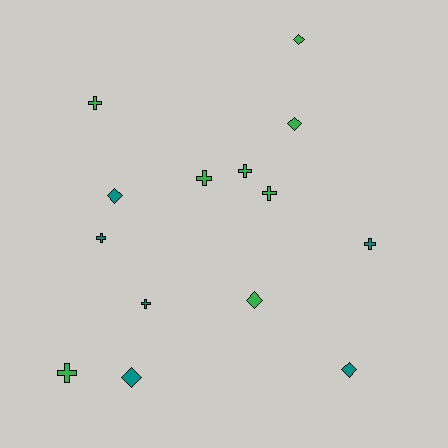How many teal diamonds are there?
There are 3 teal diamonds.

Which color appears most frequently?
Green, with 8 objects.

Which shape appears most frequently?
Cross, with 8 objects.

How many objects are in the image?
There are 14 objects.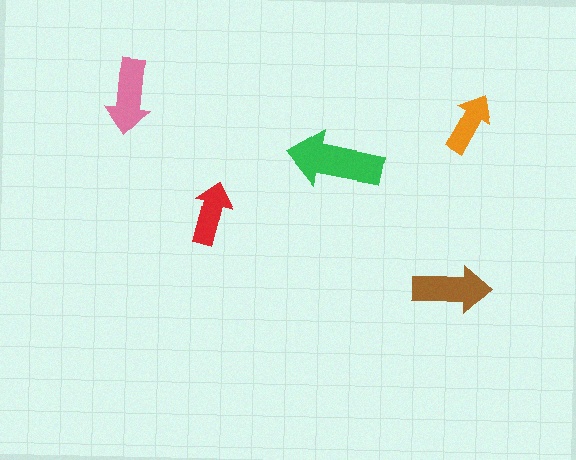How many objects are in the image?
There are 5 objects in the image.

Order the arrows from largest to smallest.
the green one, the brown one, the pink one, the red one, the orange one.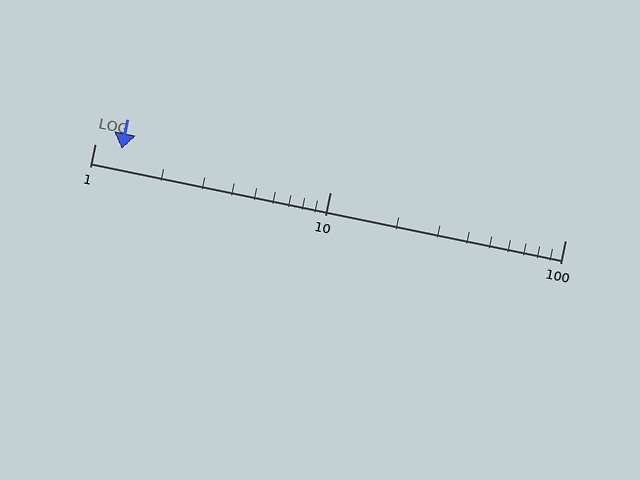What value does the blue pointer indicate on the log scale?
The pointer indicates approximately 1.3.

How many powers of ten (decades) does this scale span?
The scale spans 2 decades, from 1 to 100.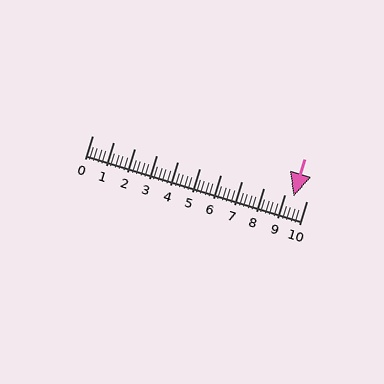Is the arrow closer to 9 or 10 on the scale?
The arrow is closer to 9.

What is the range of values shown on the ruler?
The ruler shows values from 0 to 10.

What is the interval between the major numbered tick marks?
The major tick marks are spaced 1 units apart.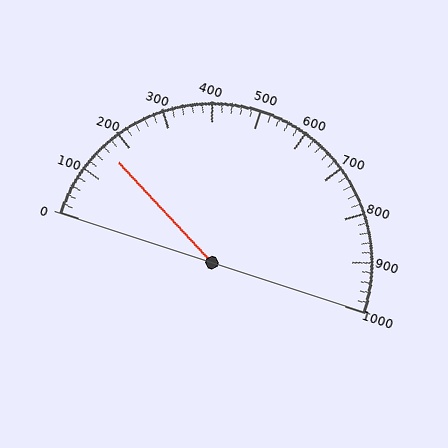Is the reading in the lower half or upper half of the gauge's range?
The reading is in the lower half of the range (0 to 1000).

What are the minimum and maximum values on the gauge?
The gauge ranges from 0 to 1000.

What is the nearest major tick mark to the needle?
The nearest major tick mark is 200.